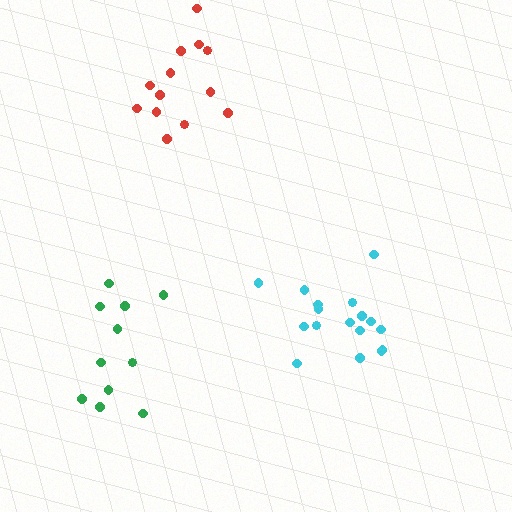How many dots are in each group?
Group 1: 17 dots, Group 2: 13 dots, Group 3: 11 dots (41 total).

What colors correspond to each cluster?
The clusters are colored: cyan, red, green.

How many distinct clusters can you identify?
There are 3 distinct clusters.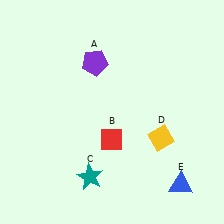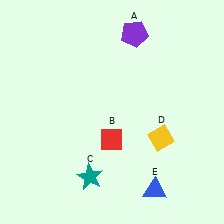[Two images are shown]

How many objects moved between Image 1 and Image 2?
2 objects moved between the two images.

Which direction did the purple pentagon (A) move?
The purple pentagon (A) moved right.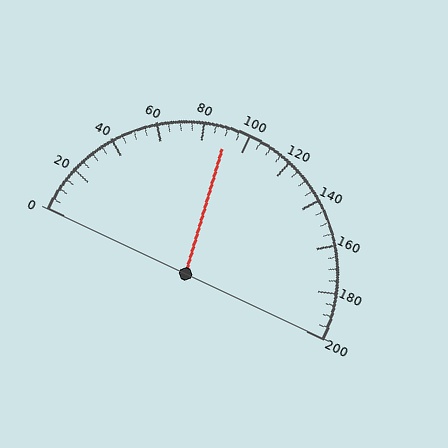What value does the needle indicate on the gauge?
The needle indicates approximately 90.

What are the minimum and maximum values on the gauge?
The gauge ranges from 0 to 200.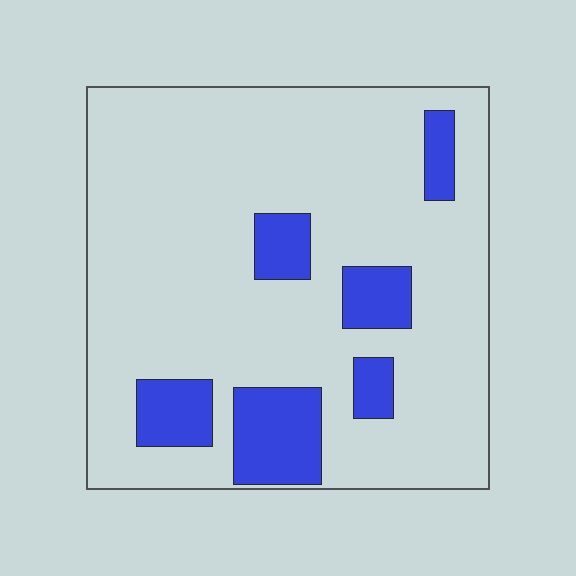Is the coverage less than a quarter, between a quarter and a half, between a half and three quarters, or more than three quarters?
Less than a quarter.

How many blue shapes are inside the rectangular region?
6.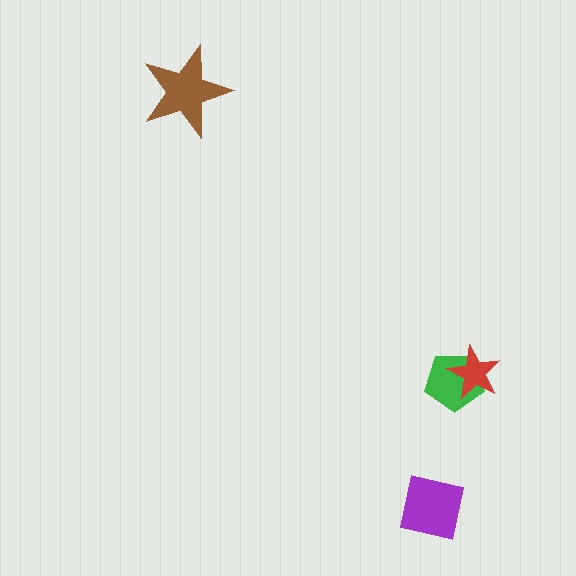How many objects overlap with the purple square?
0 objects overlap with the purple square.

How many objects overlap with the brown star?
0 objects overlap with the brown star.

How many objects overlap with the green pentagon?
1 object overlaps with the green pentagon.